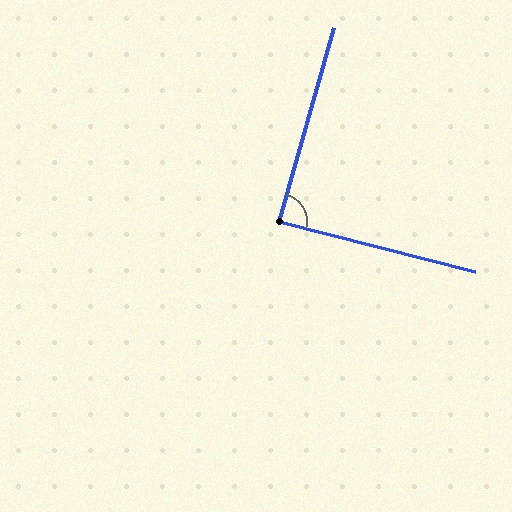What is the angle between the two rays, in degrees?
Approximately 88 degrees.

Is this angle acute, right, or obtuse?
It is approximately a right angle.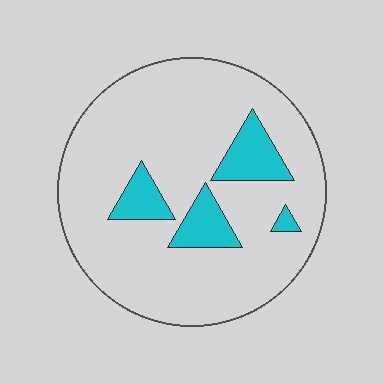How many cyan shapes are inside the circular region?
4.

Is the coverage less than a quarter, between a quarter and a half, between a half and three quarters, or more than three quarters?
Less than a quarter.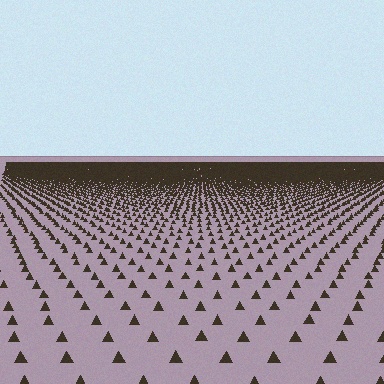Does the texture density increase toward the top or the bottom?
Density increases toward the top.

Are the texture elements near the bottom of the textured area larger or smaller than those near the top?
Larger. Near the bottom, elements are closer to the viewer and appear at a bigger on-screen size.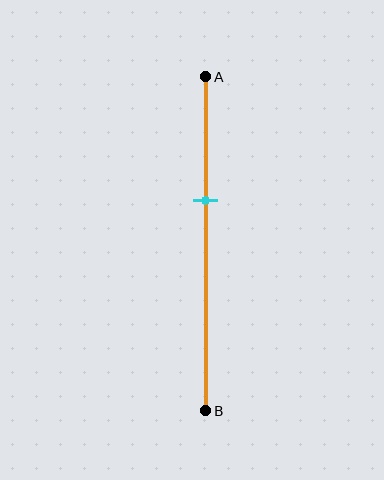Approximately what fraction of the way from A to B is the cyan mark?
The cyan mark is approximately 35% of the way from A to B.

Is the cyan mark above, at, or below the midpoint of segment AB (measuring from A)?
The cyan mark is above the midpoint of segment AB.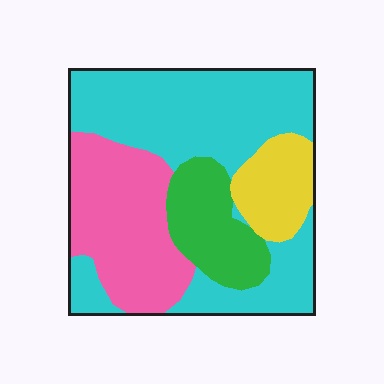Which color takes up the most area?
Cyan, at roughly 50%.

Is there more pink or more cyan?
Cyan.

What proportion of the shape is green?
Green covers around 15% of the shape.